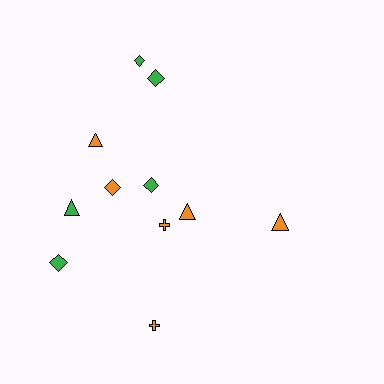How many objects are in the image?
There are 11 objects.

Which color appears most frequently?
Orange, with 6 objects.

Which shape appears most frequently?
Diamond, with 5 objects.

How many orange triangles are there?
There are 3 orange triangles.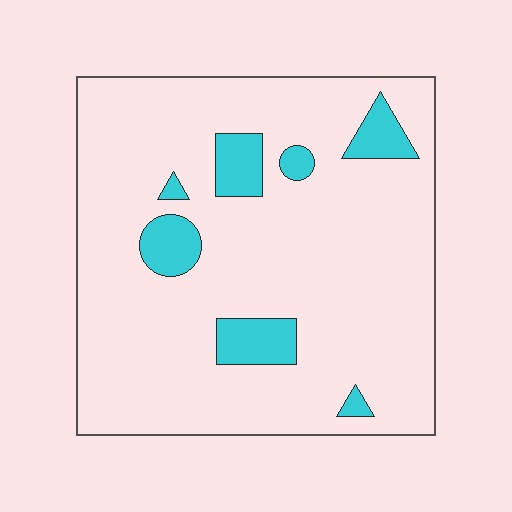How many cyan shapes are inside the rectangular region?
7.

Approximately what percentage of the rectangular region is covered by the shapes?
Approximately 10%.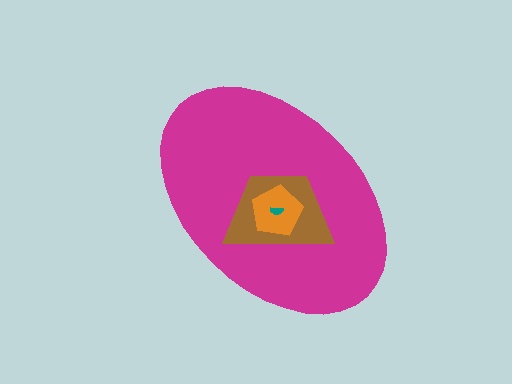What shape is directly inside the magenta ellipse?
The brown trapezoid.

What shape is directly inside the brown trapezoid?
The orange pentagon.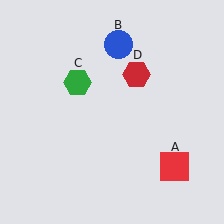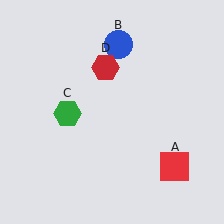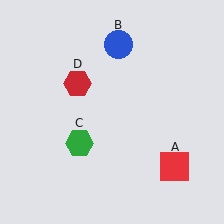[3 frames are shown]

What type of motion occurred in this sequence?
The green hexagon (object C), red hexagon (object D) rotated counterclockwise around the center of the scene.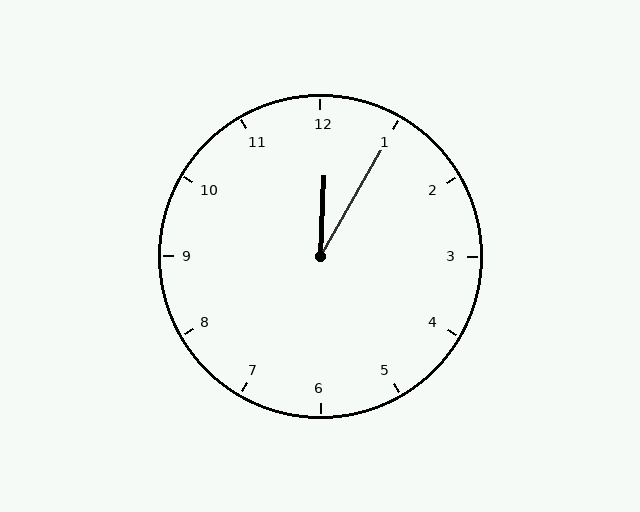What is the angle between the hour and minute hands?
Approximately 28 degrees.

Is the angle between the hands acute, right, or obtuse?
It is acute.